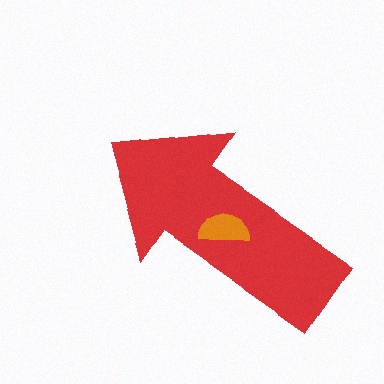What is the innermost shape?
The orange semicircle.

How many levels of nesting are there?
2.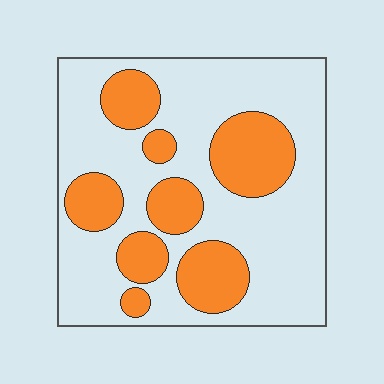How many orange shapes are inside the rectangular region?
8.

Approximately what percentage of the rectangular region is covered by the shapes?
Approximately 30%.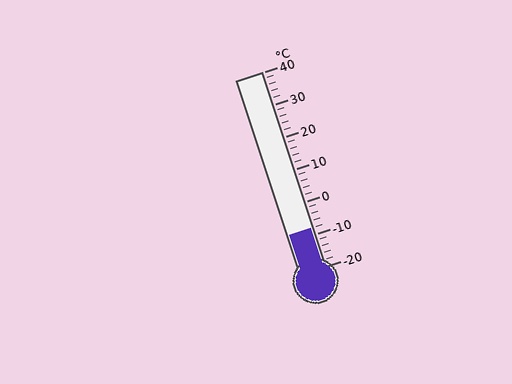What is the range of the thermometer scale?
The thermometer scale ranges from -20°C to 40°C.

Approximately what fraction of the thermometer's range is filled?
The thermometer is filled to approximately 20% of its range.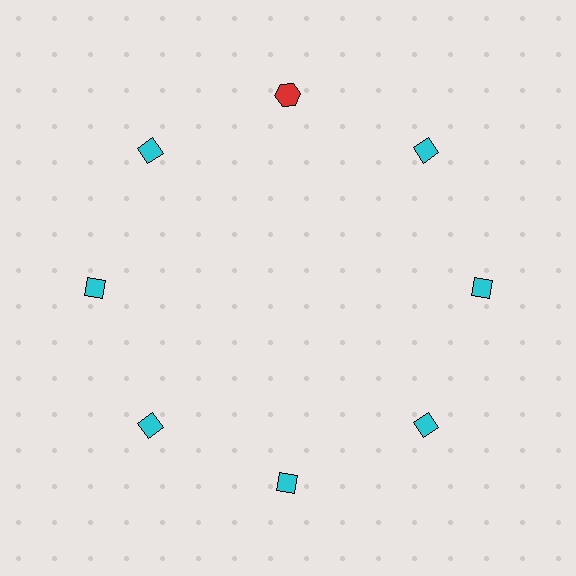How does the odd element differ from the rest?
It differs in both color (red instead of cyan) and shape (hexagon instead of diamond).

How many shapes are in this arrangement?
There are 8 shapes arranged in a ring pattern.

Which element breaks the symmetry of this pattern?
The red hexagon at roughly the 12 o'clock position breaks the symmetry. All other shapes are cyan diamonds.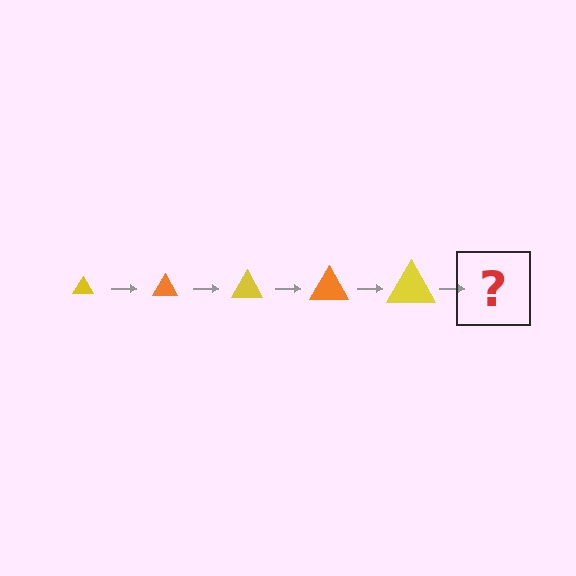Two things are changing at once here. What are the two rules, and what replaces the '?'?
The two rules are that the triangle grows larger each step and the color cycles through yellow and orange. The '?' should be an orange triangle, larger than the previous one.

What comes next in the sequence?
The next element should be an orange triangle, larger than the previous one.